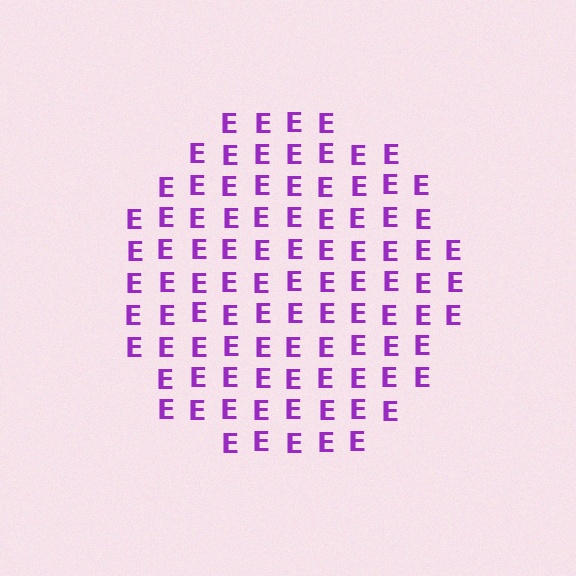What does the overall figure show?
The overall figure shows a circle.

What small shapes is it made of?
It is made of small letter E's.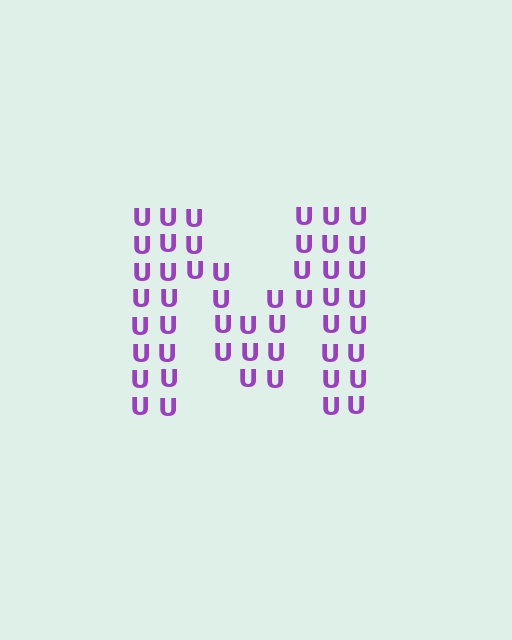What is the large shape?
The large shape is the letter M.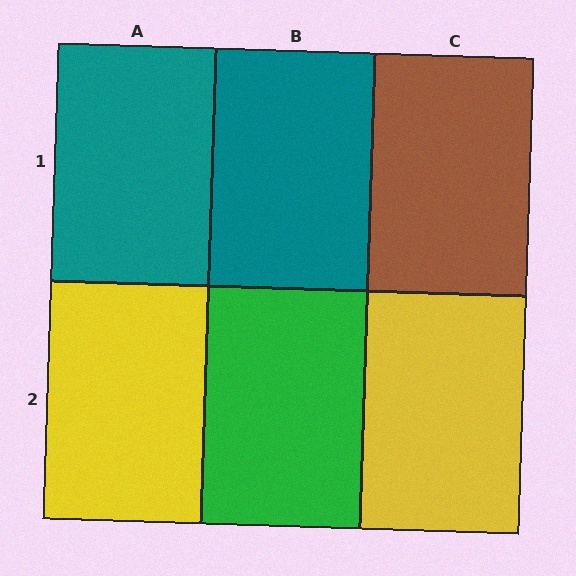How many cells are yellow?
2 cells are yellow.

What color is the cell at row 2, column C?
Yellow.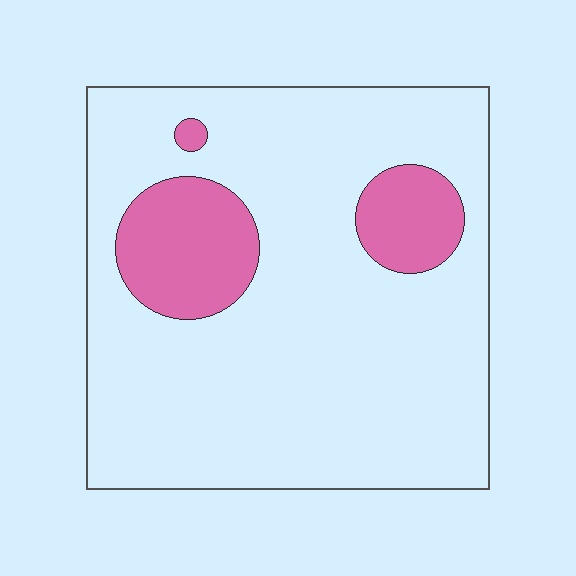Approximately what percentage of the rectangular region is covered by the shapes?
Approximately 15%.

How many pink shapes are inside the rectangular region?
3.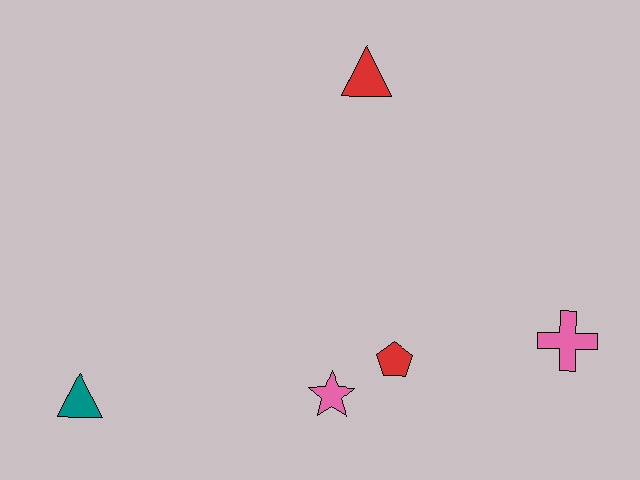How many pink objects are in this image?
There are 2 pink objects.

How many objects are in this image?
There are 5 objects.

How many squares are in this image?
There are no squares.